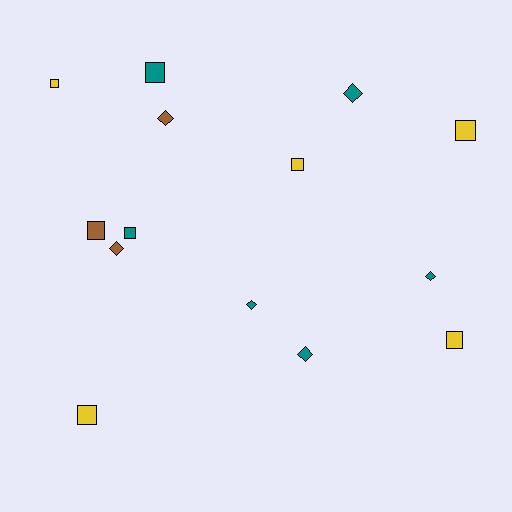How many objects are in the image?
There are 14 objects.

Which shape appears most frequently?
Square, with 8 objects.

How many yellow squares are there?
There are 5 yellow squares.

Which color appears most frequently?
Teal, with 6 objects.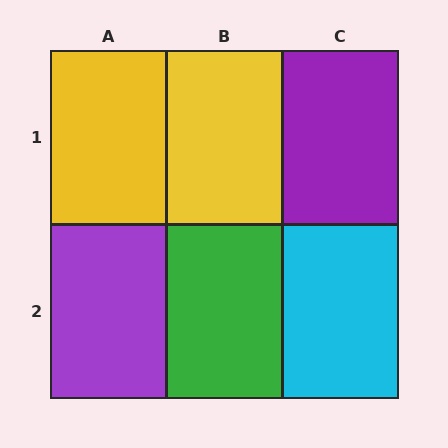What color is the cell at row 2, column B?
Green.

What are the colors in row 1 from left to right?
Yellow, yellow, purple.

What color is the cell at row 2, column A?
Purple.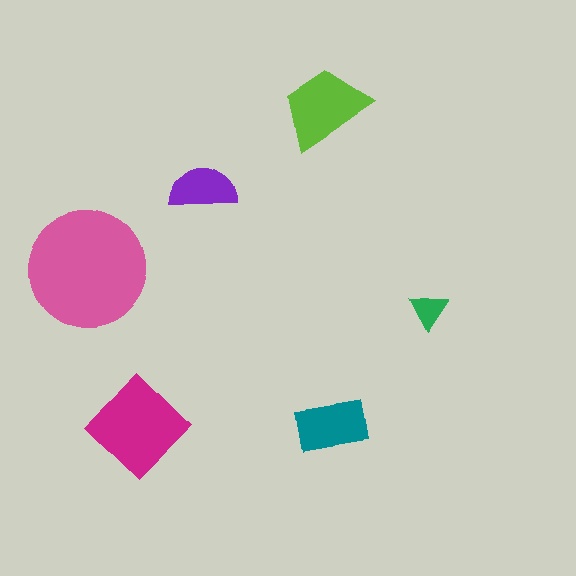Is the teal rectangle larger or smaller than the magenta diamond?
Smaller.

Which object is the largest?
The pink circle.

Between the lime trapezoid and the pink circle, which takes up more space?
The pink circle.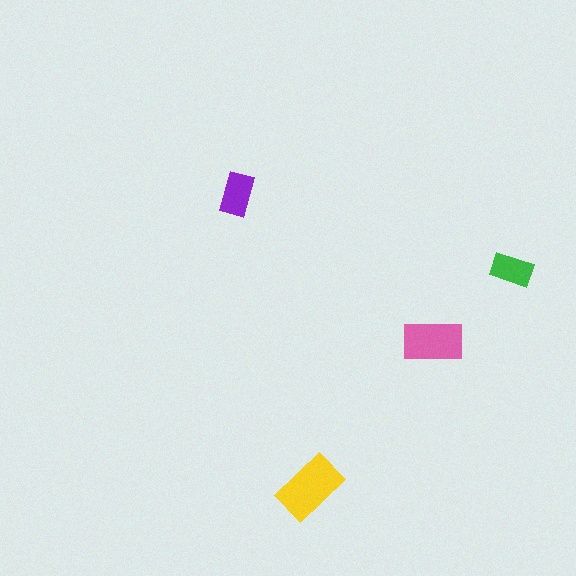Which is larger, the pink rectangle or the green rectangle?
The pink one.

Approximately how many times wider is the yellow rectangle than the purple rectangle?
About 1.5 times wider.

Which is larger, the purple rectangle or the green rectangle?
The purple one.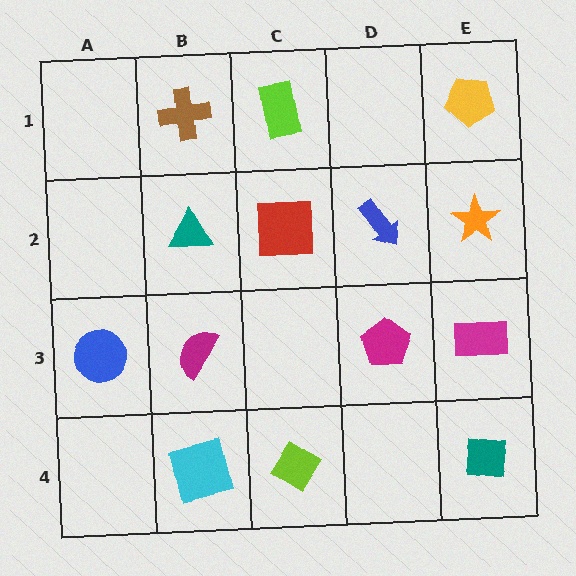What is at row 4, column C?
A lime diamond.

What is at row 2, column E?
An orange star.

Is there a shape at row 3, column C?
No, that cell is empty.